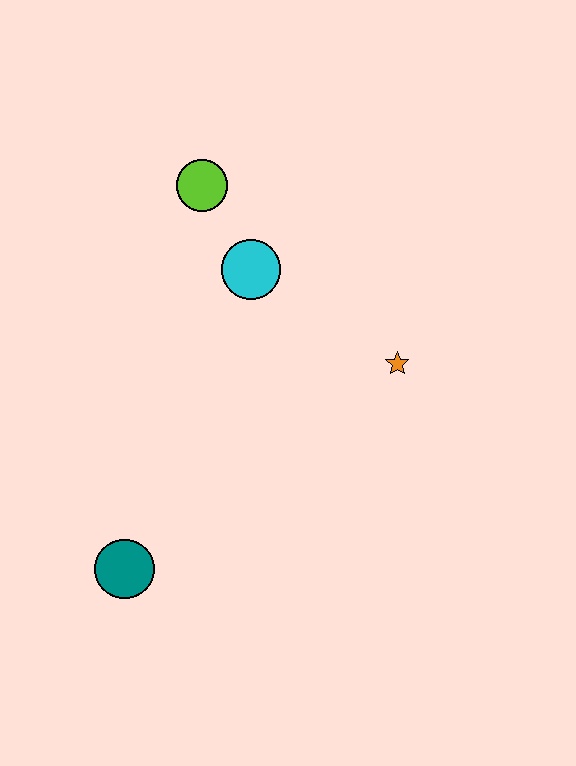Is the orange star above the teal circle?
Yes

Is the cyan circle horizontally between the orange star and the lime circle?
Yes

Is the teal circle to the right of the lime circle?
No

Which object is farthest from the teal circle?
The lime circle is farthest from the teal circle.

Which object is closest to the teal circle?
The cyan circle is closest to the teal circle.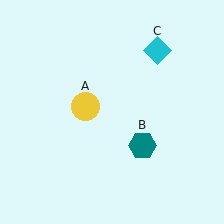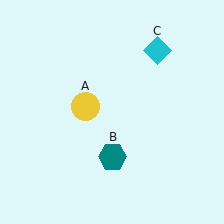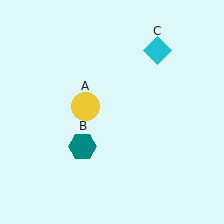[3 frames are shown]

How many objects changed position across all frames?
1 object changed position: teal hexagon (object B).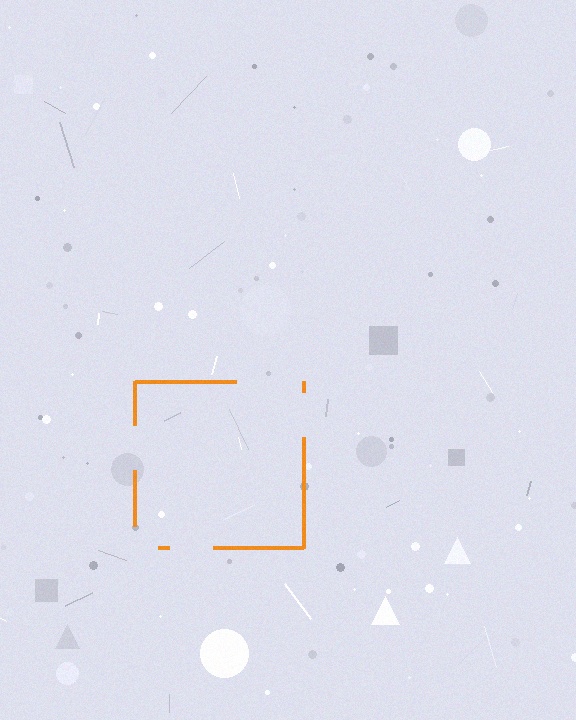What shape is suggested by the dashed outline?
The dashed outline suggests a square.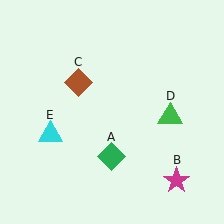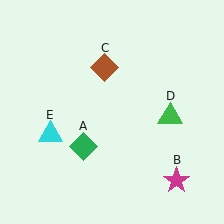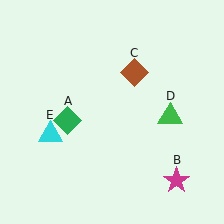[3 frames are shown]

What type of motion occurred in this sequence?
The green diamond (object A), brown diamond (object C) rotated clockwise around the center of the scene.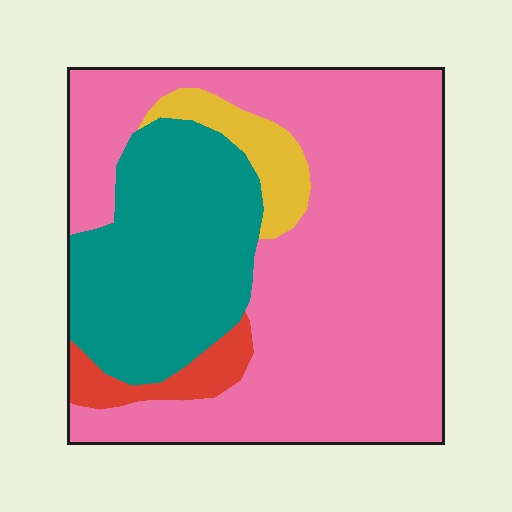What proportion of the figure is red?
Red takes up less than a sixth of the figure.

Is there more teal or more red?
Teal.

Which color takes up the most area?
Pink, at roughly 60%.